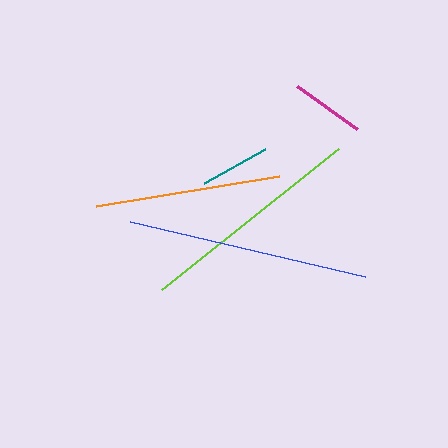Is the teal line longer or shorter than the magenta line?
The magenta line is longer than the teal line.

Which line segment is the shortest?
The teal line is the shortest at approximately 70 pixels.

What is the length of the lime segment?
The lime segment is approximately 227 pixels long.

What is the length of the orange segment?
The orange segment is approximately 186 pixels long.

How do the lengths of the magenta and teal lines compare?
The magenta and teal lines are approximately the same length.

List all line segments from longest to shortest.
From longest to shortest: blue, lime, orange, magenta, teal.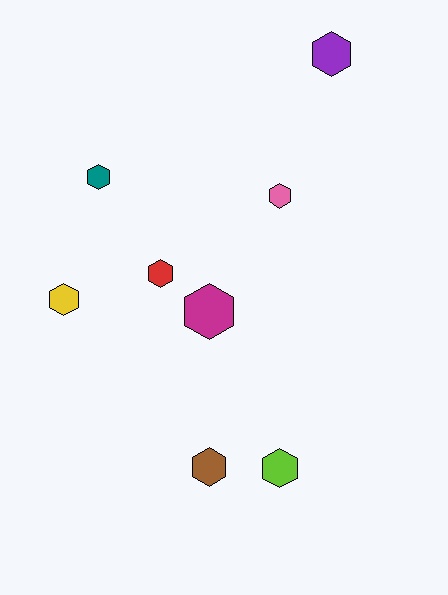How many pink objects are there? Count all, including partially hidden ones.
There is 1 pink object.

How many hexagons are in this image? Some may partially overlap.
There are 8 hexagons.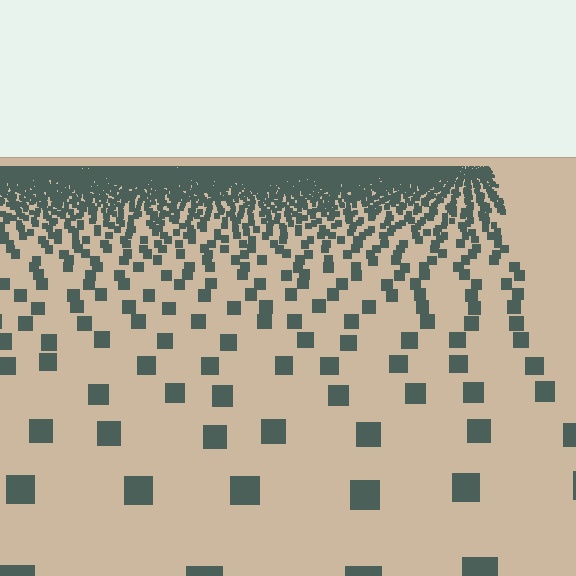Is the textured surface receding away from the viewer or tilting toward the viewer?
The surface is receding away from the viewer. Texture elements get smaller and denser toward the top.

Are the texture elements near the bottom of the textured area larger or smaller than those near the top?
Larger. Near the bottom, elements are closer to the viewer and appear at a bigger on-screen size.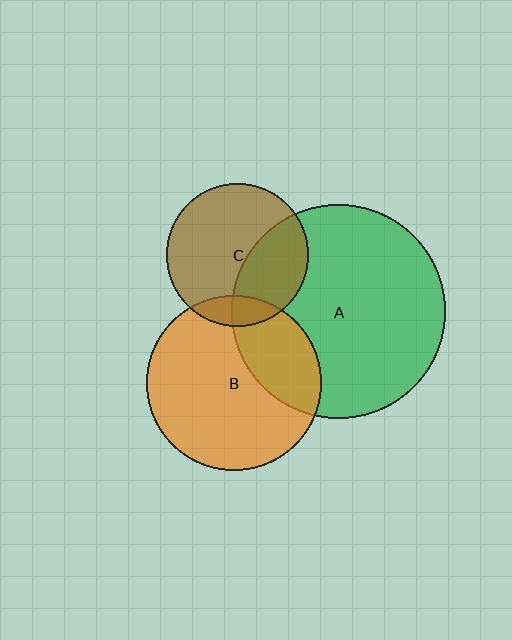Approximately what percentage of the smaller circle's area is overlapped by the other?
Approximately 10%.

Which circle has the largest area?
Circle A (green).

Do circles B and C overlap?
Yes.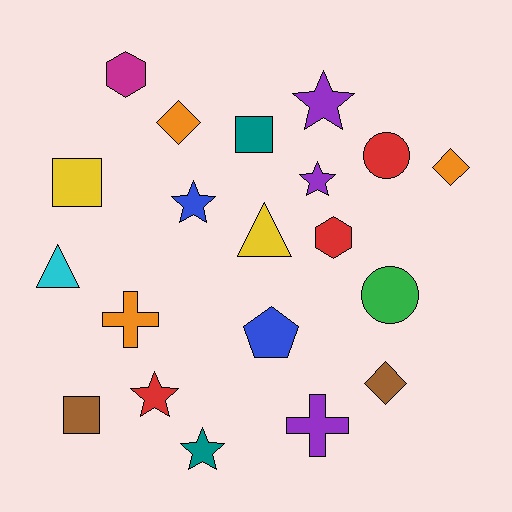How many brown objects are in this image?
There are 2 brown objects.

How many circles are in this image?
There are 2 circles.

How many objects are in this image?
There are 20 objects.